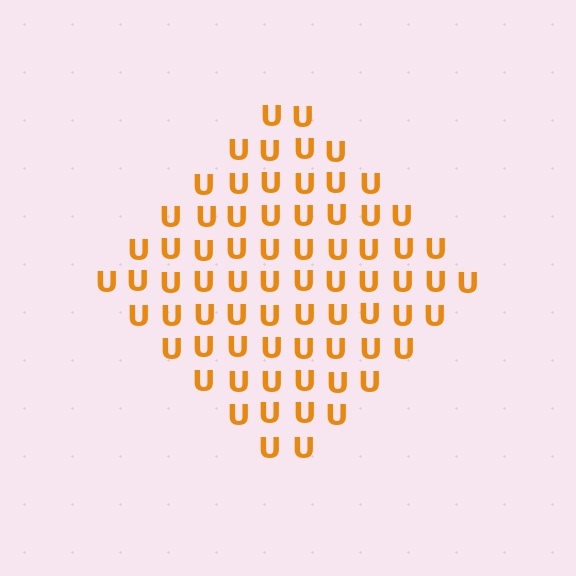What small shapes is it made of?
It is made of small letter U's.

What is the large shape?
The large shape is a diamond.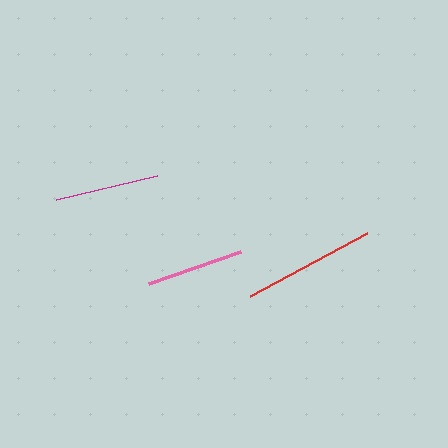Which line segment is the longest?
The red line is the longest at approximately 133 pixels.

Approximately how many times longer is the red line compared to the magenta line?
The red line is approximately 1.3 times the length of the magenta line.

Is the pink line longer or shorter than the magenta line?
The magenta line is longer than the pink line.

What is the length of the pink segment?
The pink segment is approximately 98 pixels long.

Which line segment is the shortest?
The pink line is the shortest at approximately 98 pixels.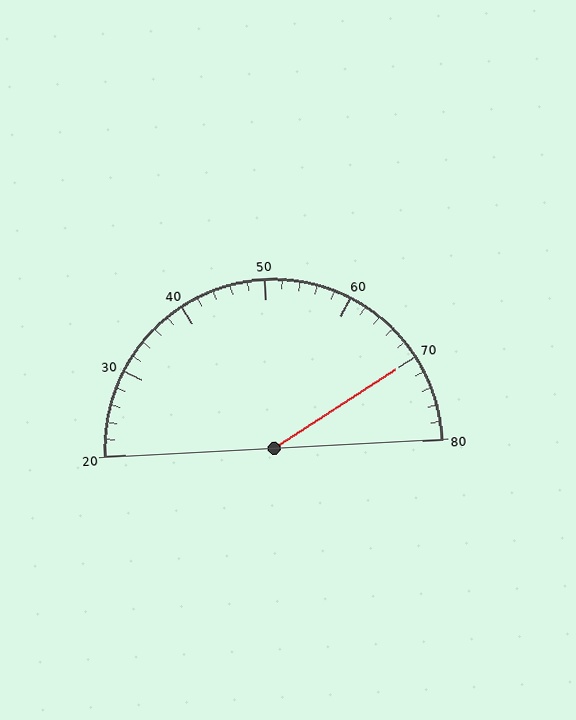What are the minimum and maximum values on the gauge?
The gauge ranges from 20 to 80.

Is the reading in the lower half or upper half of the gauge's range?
The reading is in the upper half of the range (20 to 80).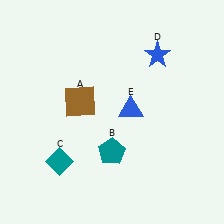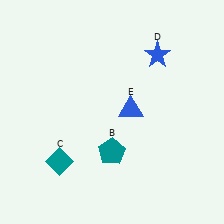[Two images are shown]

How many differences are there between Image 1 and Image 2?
There is 1 difference between the two images.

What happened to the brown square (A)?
The brown square (A) was removed in Image 2. It was in the top-left area of Image 1.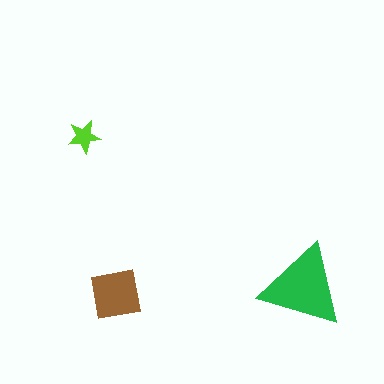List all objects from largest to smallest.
The green triangle, the brown square, the lime star.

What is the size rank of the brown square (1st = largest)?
2nd.